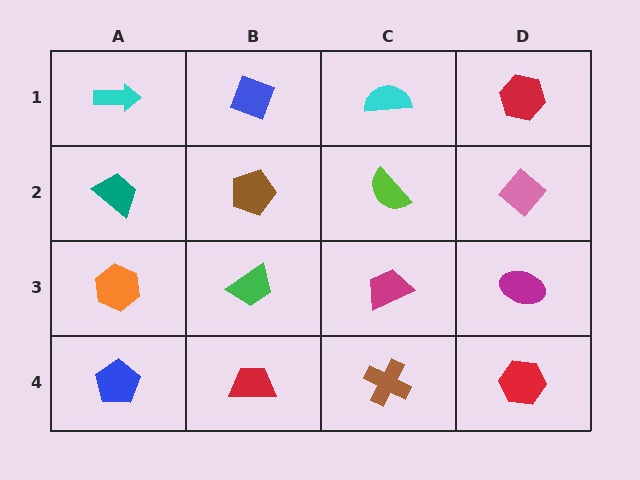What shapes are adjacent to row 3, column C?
A lime semicircle (row 2, column C), a brown cross (row 4, column C), a green trapezoid (row 3, column B), a magenta ellipse (row 3, column D).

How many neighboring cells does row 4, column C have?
3.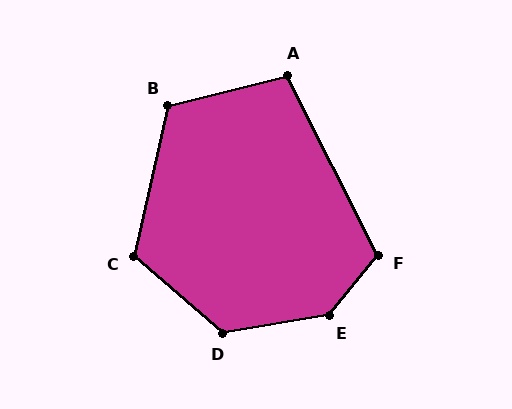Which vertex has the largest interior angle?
E, at approximately 139 degrees.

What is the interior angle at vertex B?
Approximately 117 degrees (obtuse).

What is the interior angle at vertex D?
Approximately 130 degrees (obtuse).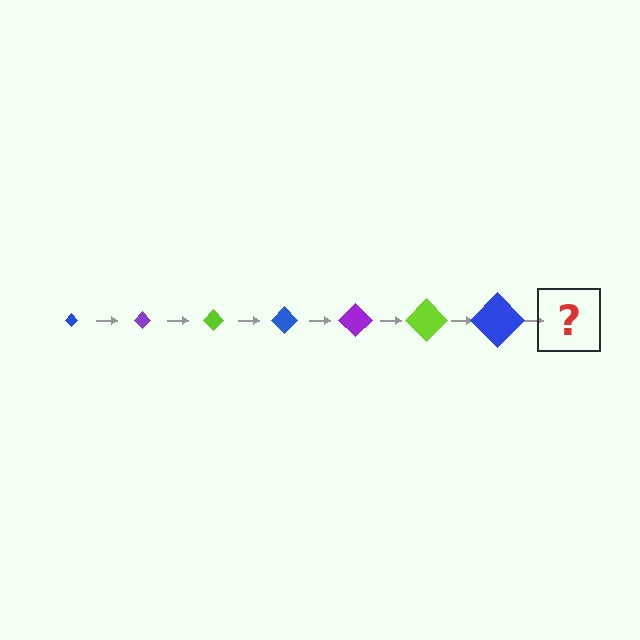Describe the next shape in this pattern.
It should be a purple diamond, larger than the previous one.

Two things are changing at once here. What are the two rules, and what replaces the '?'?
The two rules are that the diamond grows larger each step and the color cycles through blue, purple, and lime. The '?' should be a purple diamond, larger than the previous one.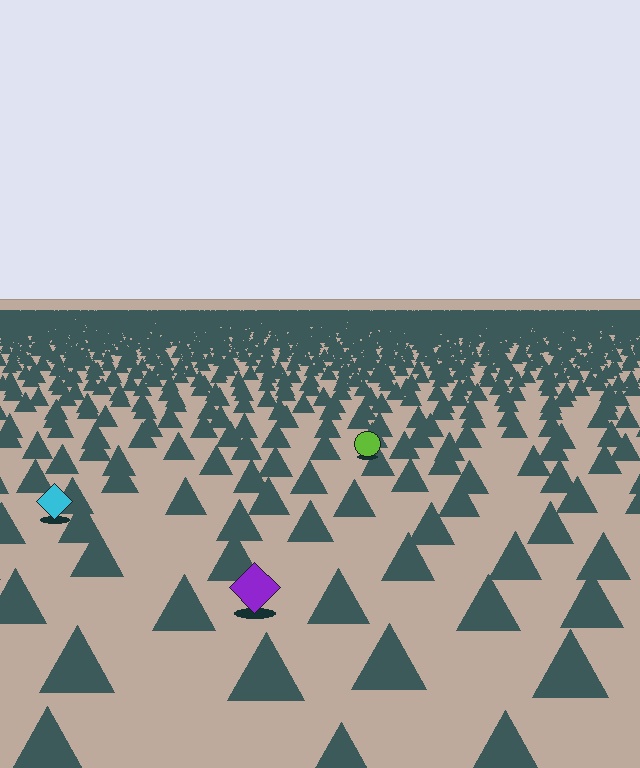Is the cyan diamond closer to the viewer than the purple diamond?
No. The purple diamond is closer — you can tell from the texture gradient: the ground texture is coarser near it.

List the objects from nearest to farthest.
From nearest to farthest: the purple diamond, the cyan diamond, the lime circle.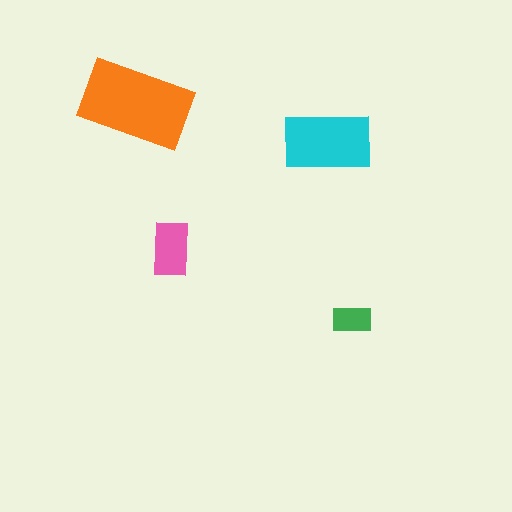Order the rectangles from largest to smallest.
the orange one, the cyan one, the pink one, the green one.